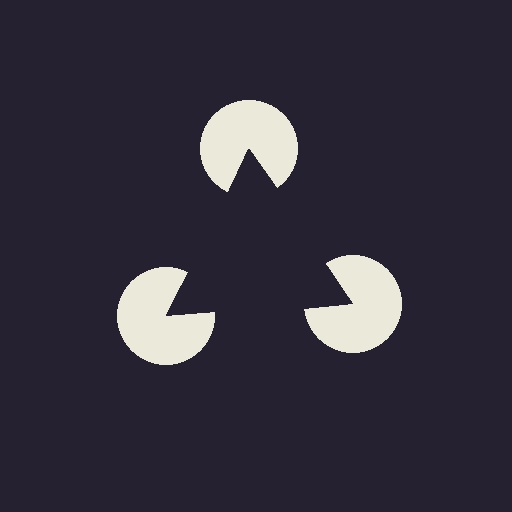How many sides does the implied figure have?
3 sides.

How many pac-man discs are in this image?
There are 3 — one at each vertex of the illusory triangle.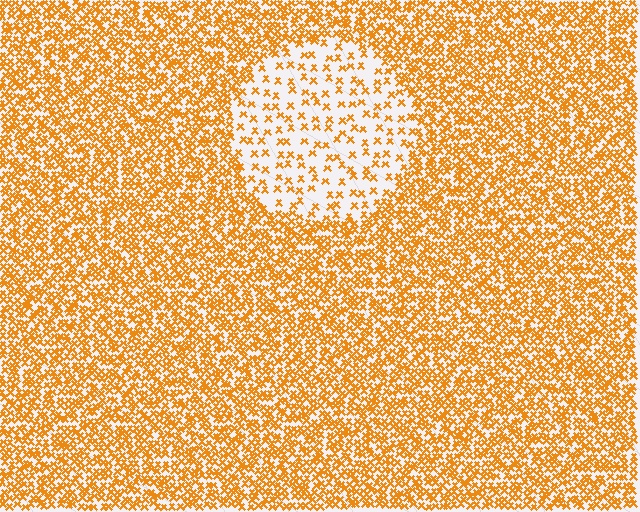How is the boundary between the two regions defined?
The boundary is defined by a change in element density (approximately 3.1x ratio). All elements are the same color, size, and shape.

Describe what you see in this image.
The image contains small orange elements arranged at two different densities. A circle-shaped region is visible where the elements are less densely packed than the surrounding area.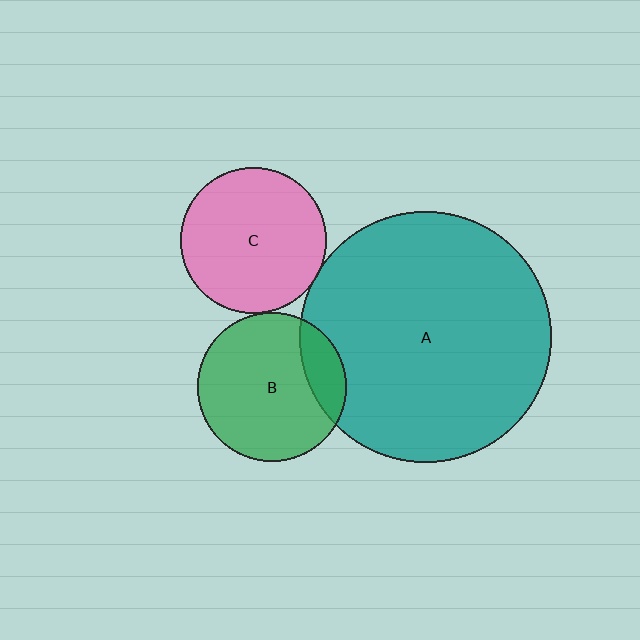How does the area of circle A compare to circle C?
Approximately 3.0 times.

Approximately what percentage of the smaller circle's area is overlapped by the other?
Approximately 5%.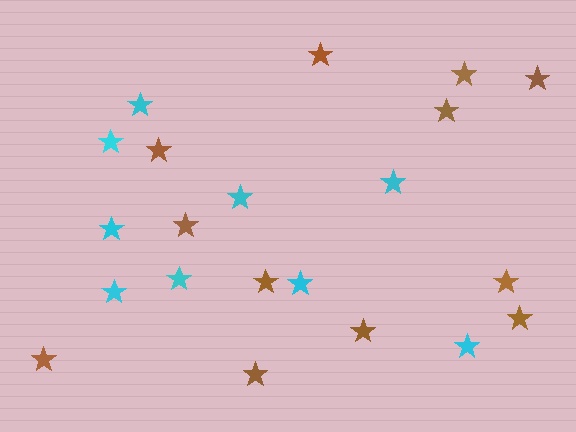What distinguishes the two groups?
There are 2 groups: one group of brown stars (12) and one group of cyan stars (9).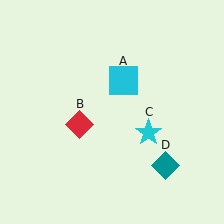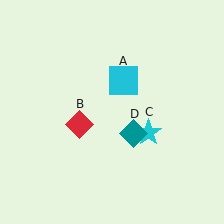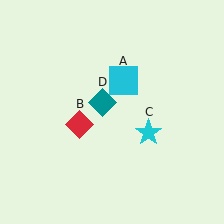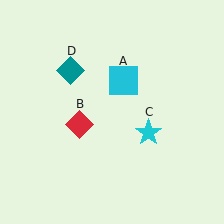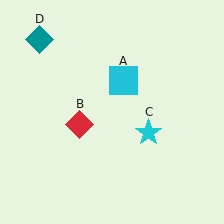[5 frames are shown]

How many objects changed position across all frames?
1 object changed position: teal diamond (object D).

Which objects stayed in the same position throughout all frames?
Cyan square (object A) and red diamond (object B) and cyan star (object C) remained stationary.